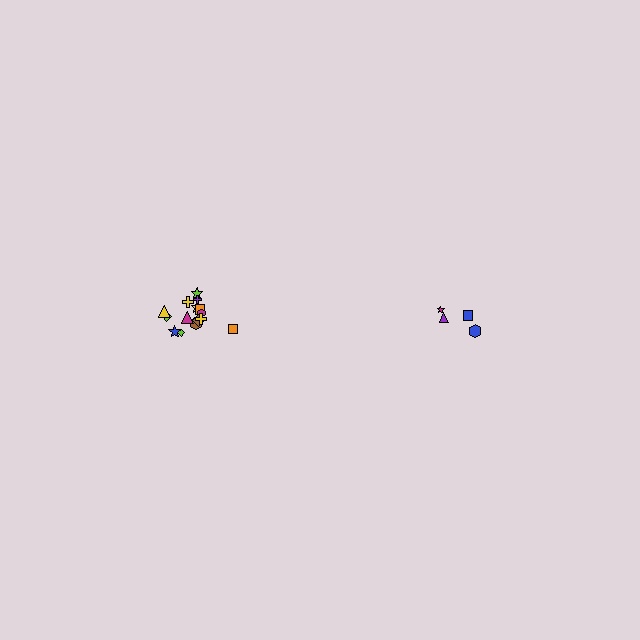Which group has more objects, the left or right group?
The left group.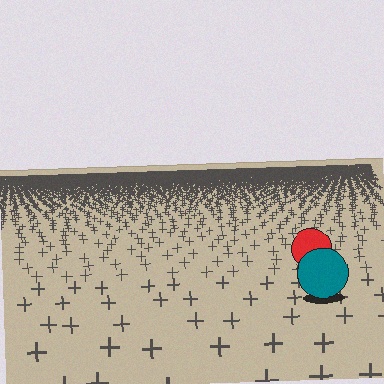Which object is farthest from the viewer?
The red circle is farthest from the viewer. It appears smaller and the ground texture around it is denser.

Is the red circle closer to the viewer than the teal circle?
No. The teal circle is closer — you can tell from the texture gradient: the ground texture is coarser near it.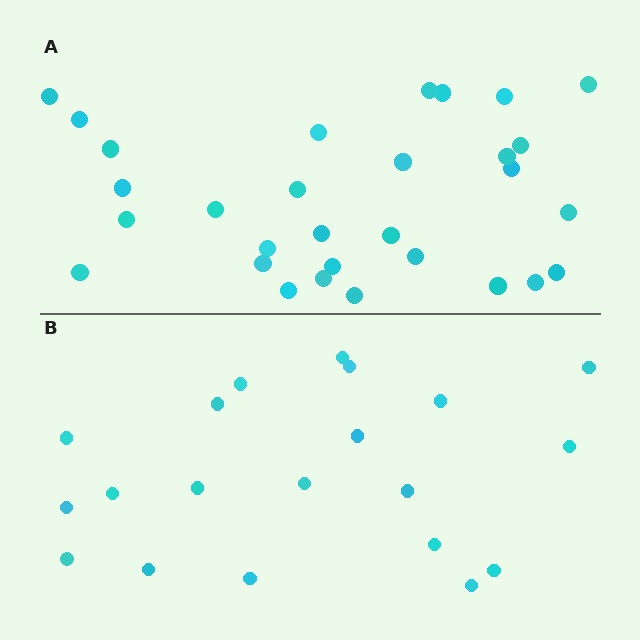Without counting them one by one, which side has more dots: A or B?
Region A (the top region) has more dots.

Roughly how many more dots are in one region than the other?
Region A has roughly 10 or so more dots than region B.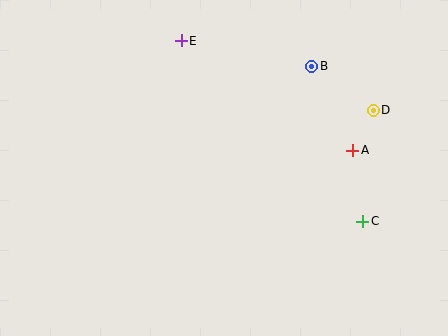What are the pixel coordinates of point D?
Point D is at (373, 110).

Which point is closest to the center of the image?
Point A at (353, 150) is closest to the center.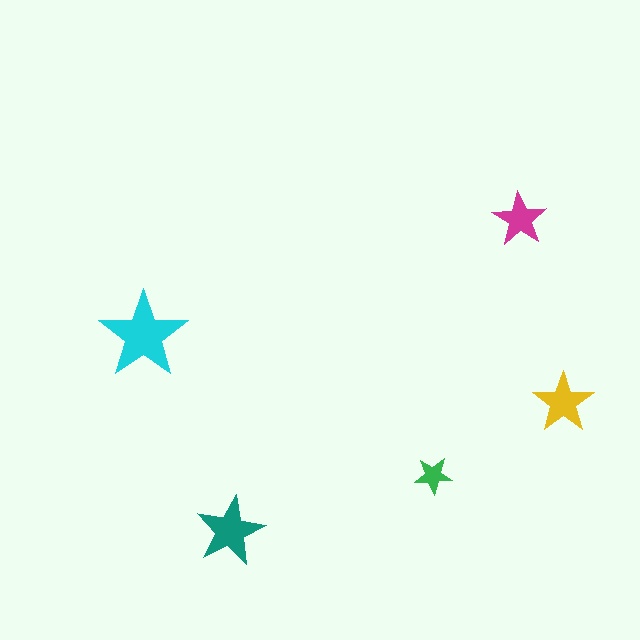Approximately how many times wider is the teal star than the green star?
About 2 times wider.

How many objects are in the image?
There are 5 objects in the image.